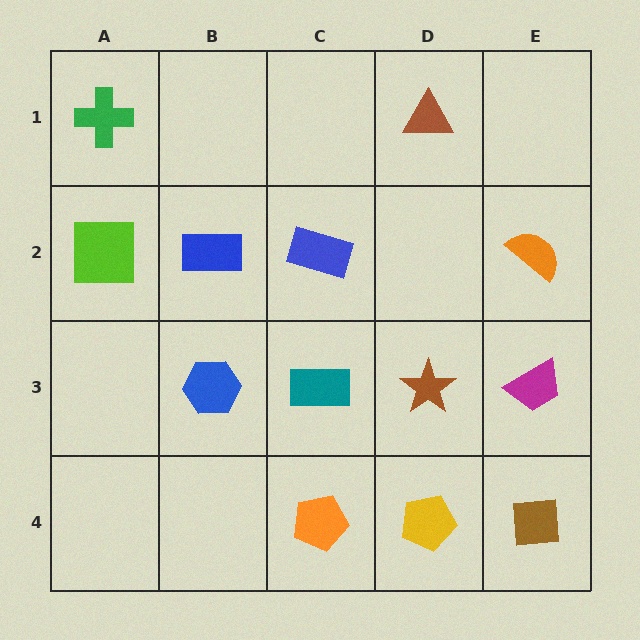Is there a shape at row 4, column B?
No, that cell is empty.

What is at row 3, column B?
A blue hexagon.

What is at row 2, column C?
A blue rectangle.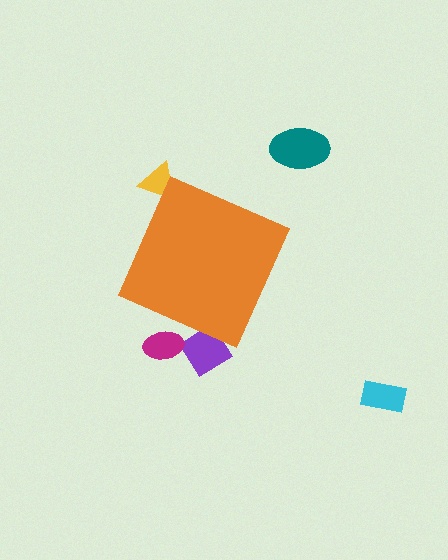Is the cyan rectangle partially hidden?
No, the cyan rectangle is fully visible.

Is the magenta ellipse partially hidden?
Yes, the magenta ellipse is partially hidden behind the orange diamond.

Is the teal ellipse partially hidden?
No, the teal ellipse is fully visible.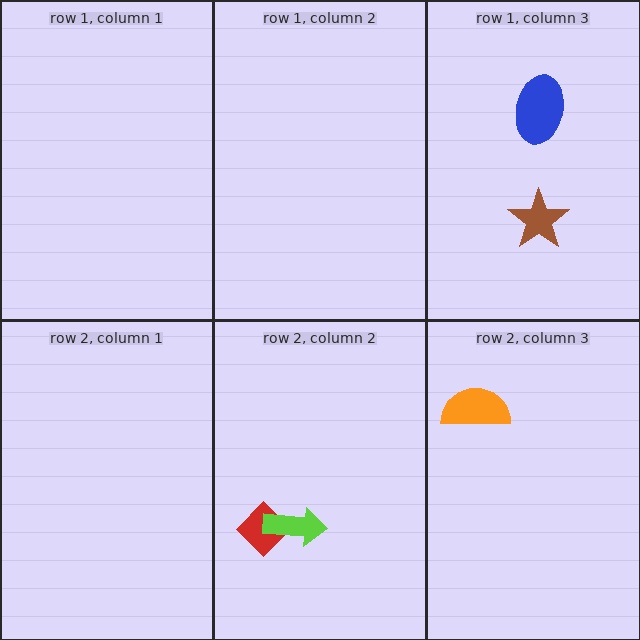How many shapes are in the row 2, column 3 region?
1.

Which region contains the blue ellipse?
The row 1, column 3 region.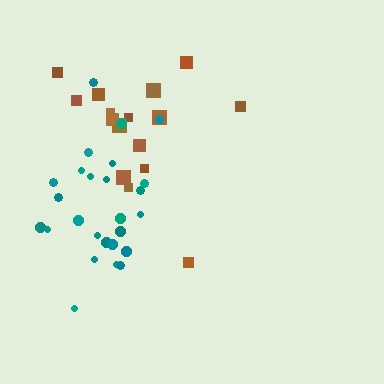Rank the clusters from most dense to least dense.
teal, brown.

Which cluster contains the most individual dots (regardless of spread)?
Teal (26).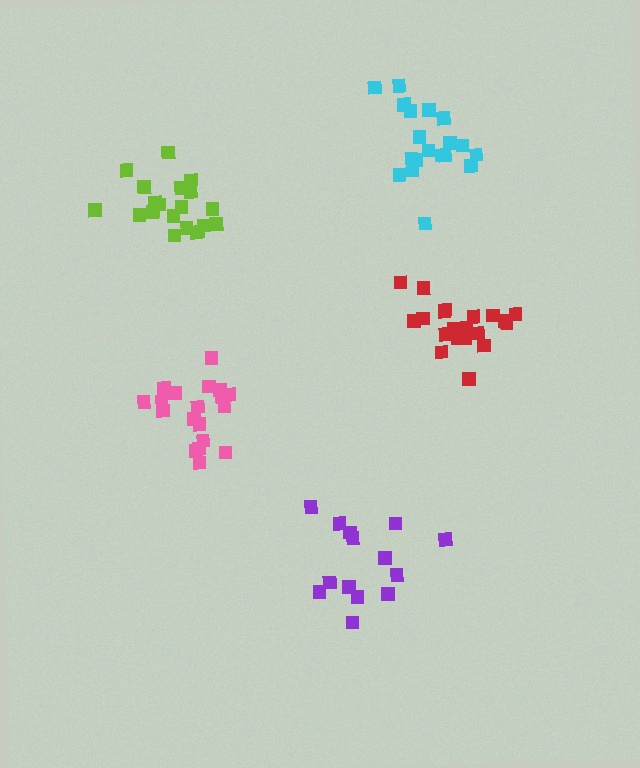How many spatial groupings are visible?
There are 5 spatial groupings.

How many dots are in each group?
Group 1: 20 dots, Group 2: 14 dots, Group 3: 19 dots, Group 4: 20 dots, Group 5: 20 dots (93 total).